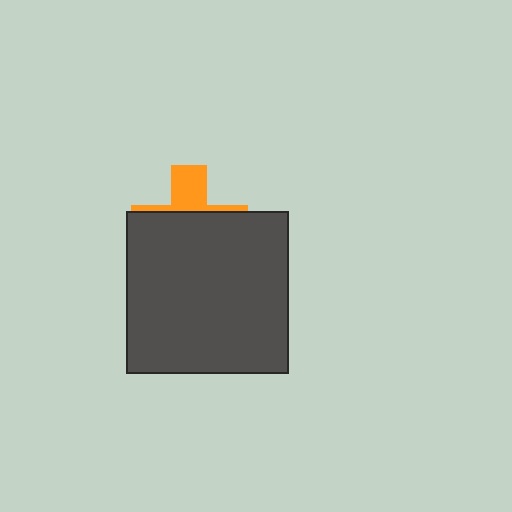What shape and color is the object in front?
The object in front is a dark gray square.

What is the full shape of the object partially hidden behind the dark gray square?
The partially hidden object is an orange cross.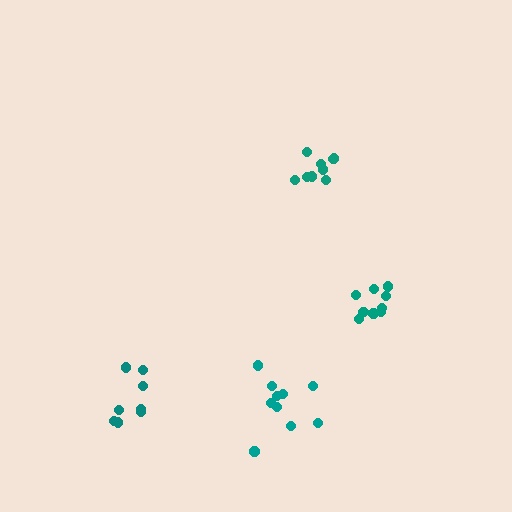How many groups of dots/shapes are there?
There are 4 groups.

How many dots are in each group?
Group 1: 9 dots, Group 2: 9 dots, Group 3: 10 dots, Group 4: 8 dots (36 total).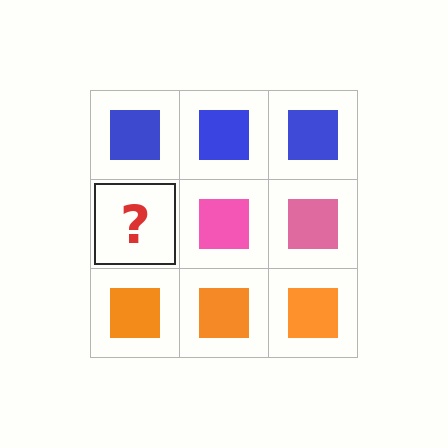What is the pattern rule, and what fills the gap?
The rule is that each row has a consistent color. The gap should be filled with a pink square.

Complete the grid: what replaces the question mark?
The question mark should be replaced with a pink square.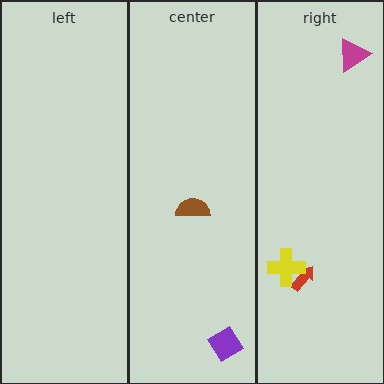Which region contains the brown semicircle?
The center region.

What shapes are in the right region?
The red arrow, the yellow cross, the magenta triangle.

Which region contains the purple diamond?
The center region.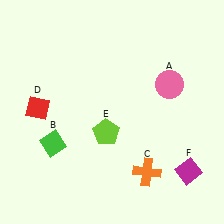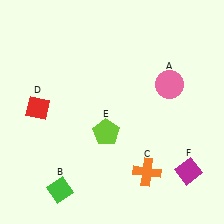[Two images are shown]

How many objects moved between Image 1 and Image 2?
1 object moved between the two images.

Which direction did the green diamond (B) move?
The green diamond (B) moved down.